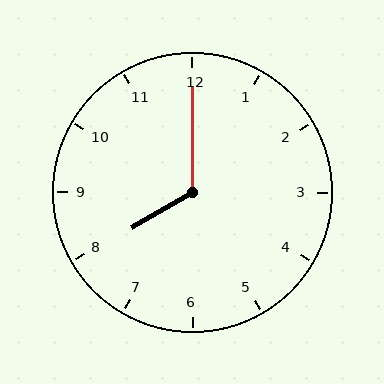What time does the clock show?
8:00.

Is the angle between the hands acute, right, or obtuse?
It is obtuse.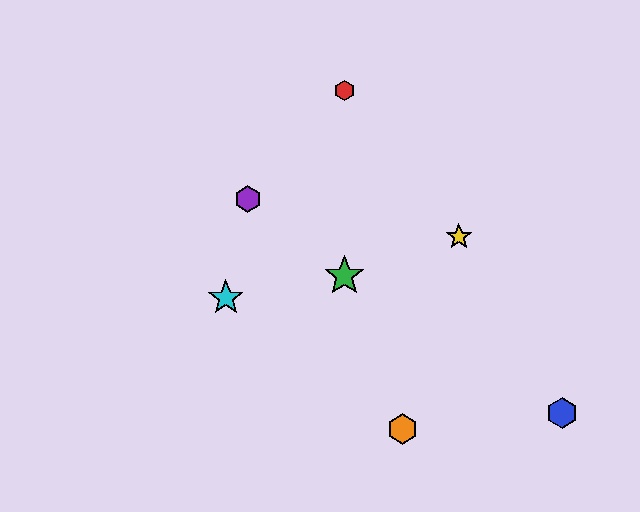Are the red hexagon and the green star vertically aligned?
Yes, both are at x≈344.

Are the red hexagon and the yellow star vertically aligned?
No, the red hexagon is at x≈344 and the yellow star is at x≈459.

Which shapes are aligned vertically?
The red hexagon, the green star are aligned vertically.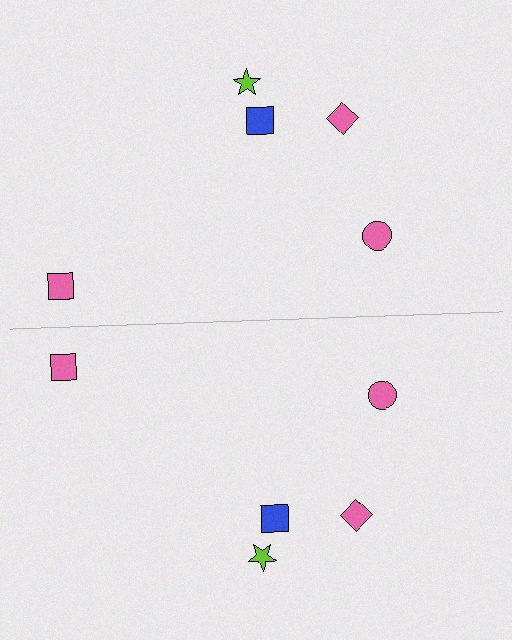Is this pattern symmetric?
Yes, this pattern has bilateral (reflection) symmetry.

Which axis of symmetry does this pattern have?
The pattern has a horizontal axis of symmetry running through the center of the image.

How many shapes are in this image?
There are 10 shapes in this image.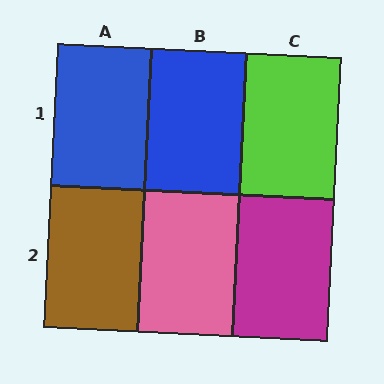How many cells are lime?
1 cell is lime.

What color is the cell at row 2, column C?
Magenta.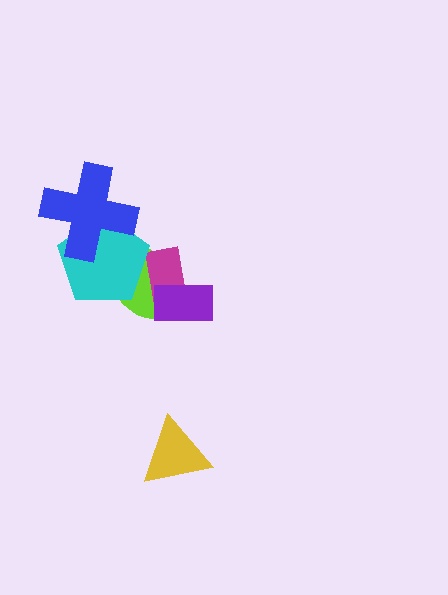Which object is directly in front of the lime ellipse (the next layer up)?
The magenta rectangle is directly in front of the lime ellipse.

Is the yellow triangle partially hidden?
No, no other shape covers it.